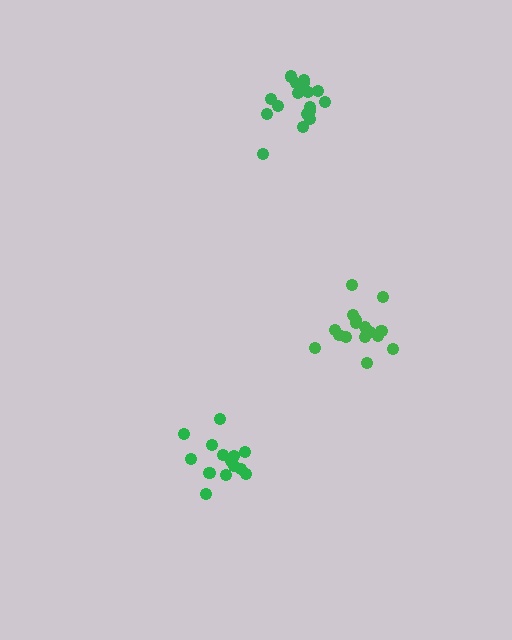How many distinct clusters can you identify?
There are 3 distinct clusters.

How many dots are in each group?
Group 1: 17 dots, Group 2: 15 dots, Group 3: 16 dots (48 total).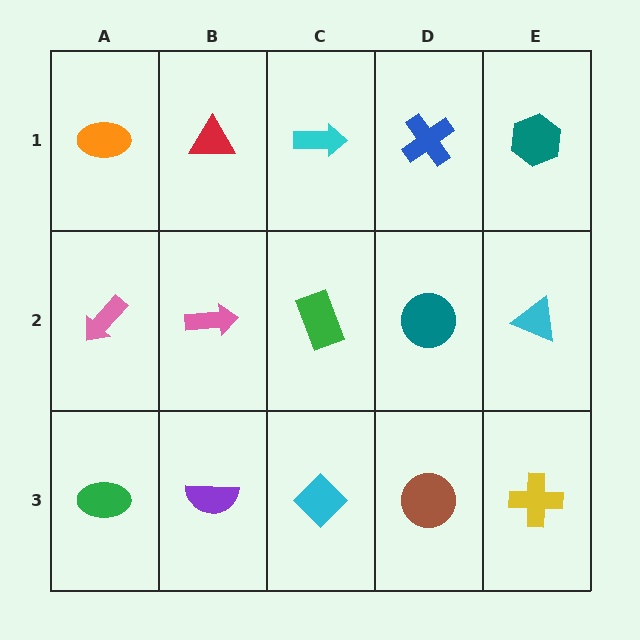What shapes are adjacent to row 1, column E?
A cyan triangle (row 2, column E), a blue cross (row 1, column D).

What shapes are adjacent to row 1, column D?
A teal circle (row 2, column D), a cyan arrow (row 1, column C), a teal hexagon (row 1, column E).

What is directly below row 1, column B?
A pink arrow.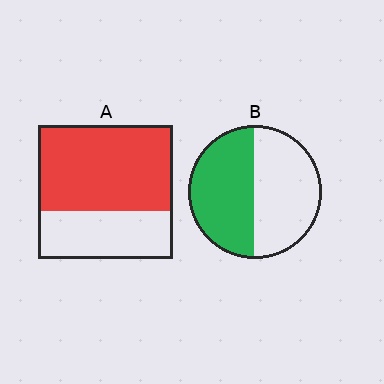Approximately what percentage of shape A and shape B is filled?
A is approximately 65% and B is approximately 50%.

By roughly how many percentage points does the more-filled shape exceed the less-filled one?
By roughly 15 percentage points (A over B).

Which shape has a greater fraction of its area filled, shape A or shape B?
Shape A.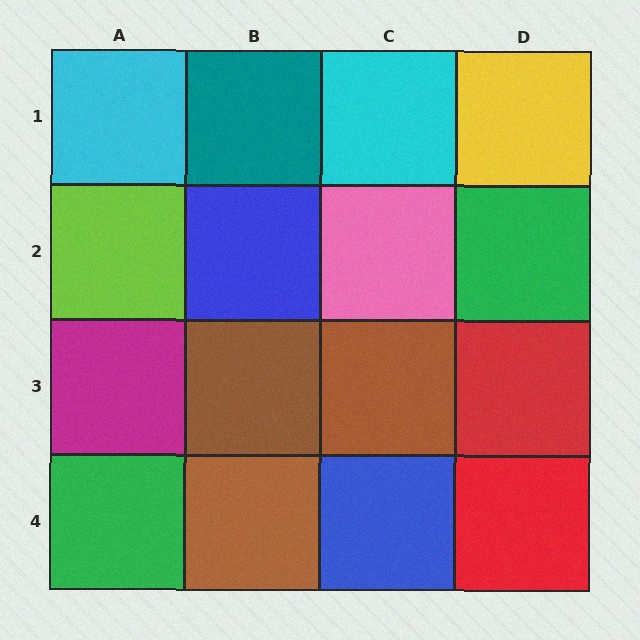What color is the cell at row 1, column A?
Cyan.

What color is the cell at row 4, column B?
Brown.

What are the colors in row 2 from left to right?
Lime, blue, pink, green.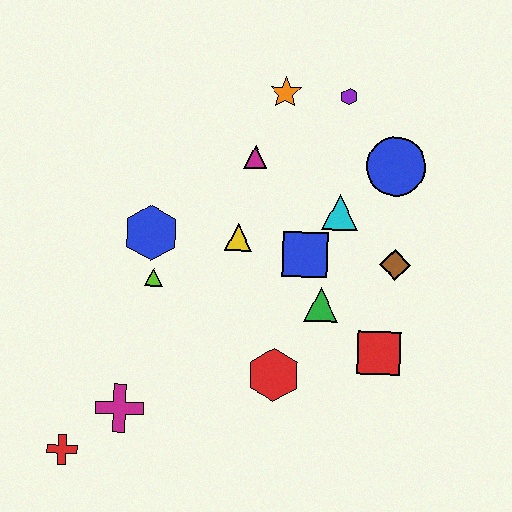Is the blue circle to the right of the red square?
Yes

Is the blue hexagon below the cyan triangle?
Yes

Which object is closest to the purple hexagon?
The orange star is closest to the purple hexagon.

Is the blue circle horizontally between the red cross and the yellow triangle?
No